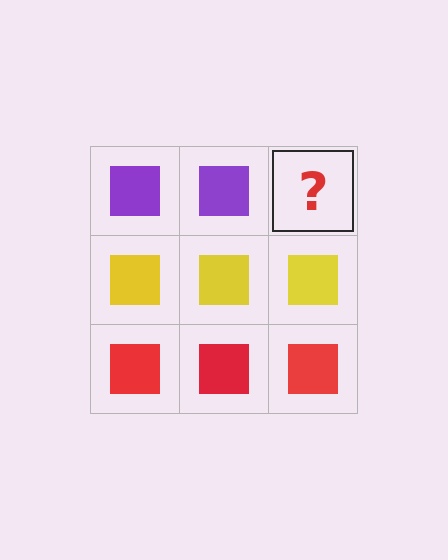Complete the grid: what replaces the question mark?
The question mark should be replaced with a purple square.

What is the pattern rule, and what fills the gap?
The rule is that each row has a consistent color. The gap should be filled with a purple square.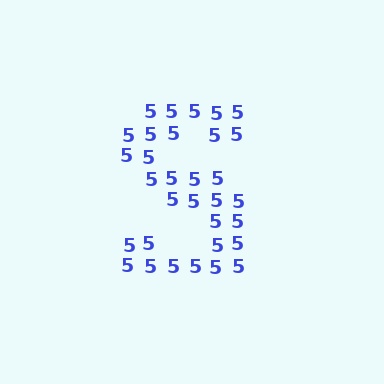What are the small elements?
The small elements are digit 5's.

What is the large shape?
The large shape is the letter S.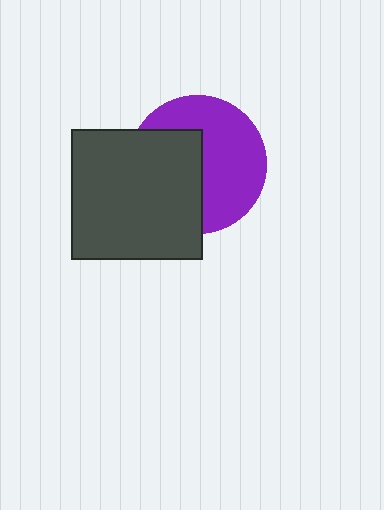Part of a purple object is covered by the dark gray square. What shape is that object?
It is a circle.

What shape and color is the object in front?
The object in front is a dark gray square.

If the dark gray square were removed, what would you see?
You would see the complete purple circle.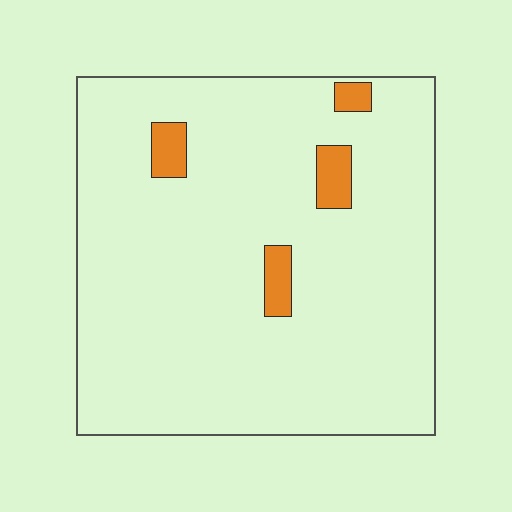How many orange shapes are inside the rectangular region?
4.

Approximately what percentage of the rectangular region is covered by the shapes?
Approximately 5%.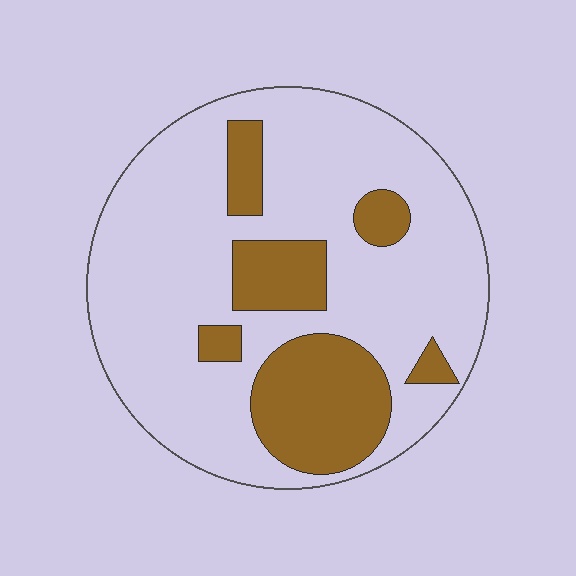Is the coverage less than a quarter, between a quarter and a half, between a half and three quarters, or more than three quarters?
Less than a quarter.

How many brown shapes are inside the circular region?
6.